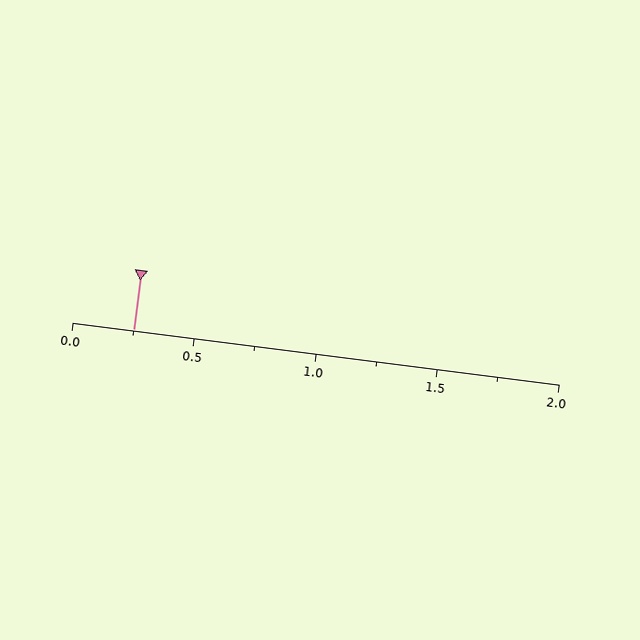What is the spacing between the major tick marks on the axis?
The major ticks are spaced 0.5 apart.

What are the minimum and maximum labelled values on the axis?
The axis runs from 0.0 to 2.0.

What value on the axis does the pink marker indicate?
The marker indicates approximately 0.25.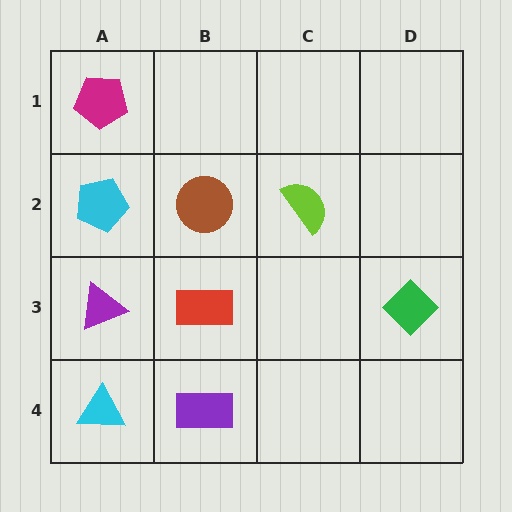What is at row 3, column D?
A green diamond.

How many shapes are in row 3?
3 shapes.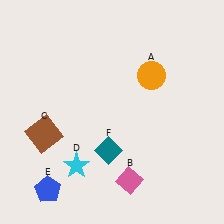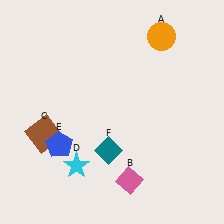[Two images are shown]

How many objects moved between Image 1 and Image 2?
2 objects moved between the two images.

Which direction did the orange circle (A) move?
The orange circle (A) moved up.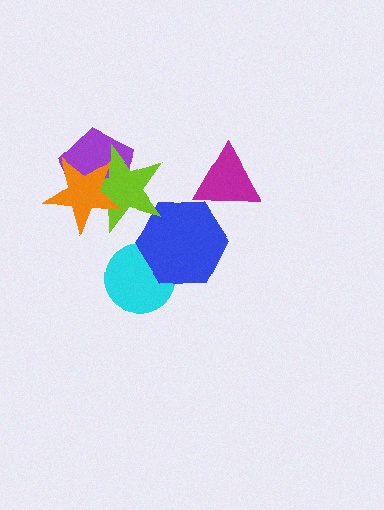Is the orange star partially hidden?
No, no other shape covers it.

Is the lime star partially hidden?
Yes, it is partially covered by another shape.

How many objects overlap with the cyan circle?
1 object overlaps with the cyan circle.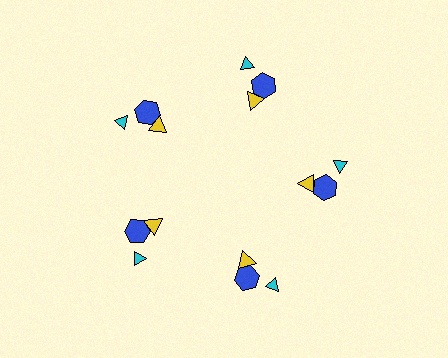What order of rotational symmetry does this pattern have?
This pattern has 5-fold rotational symmetry.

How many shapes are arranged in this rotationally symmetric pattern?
There are 15 shapes, arranged in 5 groups of 3.